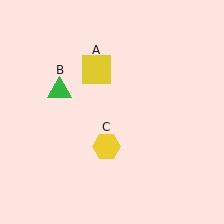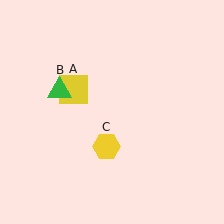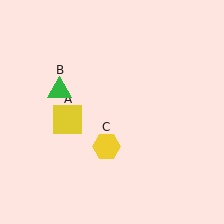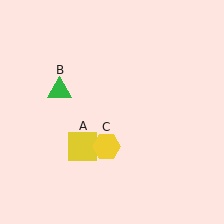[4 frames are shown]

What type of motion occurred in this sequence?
The yellow square (object A) rotated counterclockwise around the center of the scene.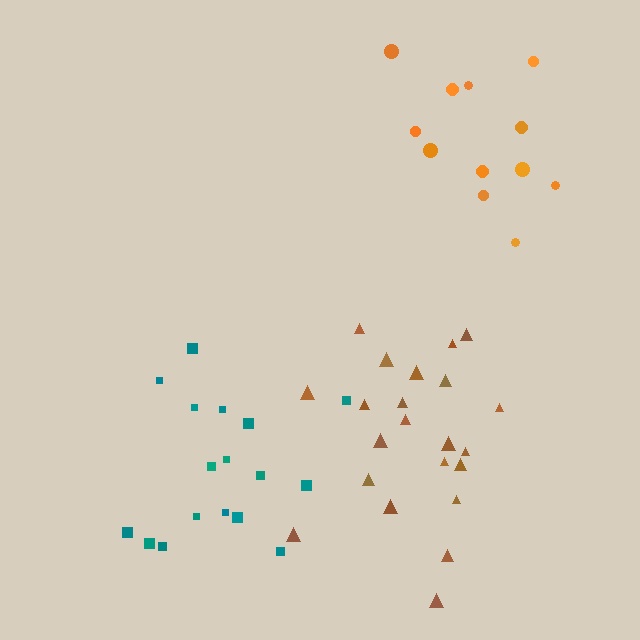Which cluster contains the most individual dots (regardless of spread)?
Brown (23).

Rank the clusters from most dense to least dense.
brown, teal, orange.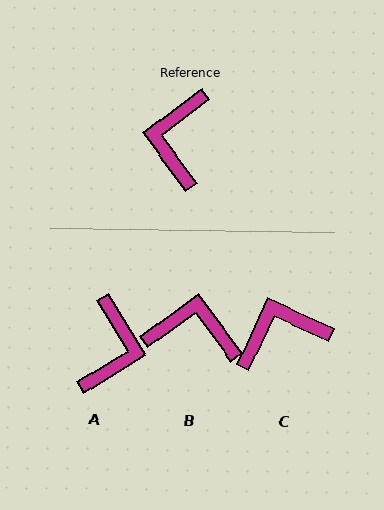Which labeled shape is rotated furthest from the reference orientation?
A, about 175 degrees away.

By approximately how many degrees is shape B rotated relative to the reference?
Approximately 91 degrees clockwise.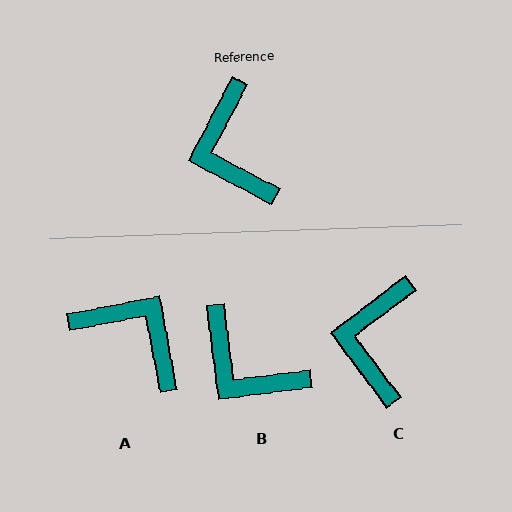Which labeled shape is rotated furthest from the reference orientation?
A, about 141 degrees away.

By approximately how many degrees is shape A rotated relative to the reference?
Approximately 141 degrees clockwise.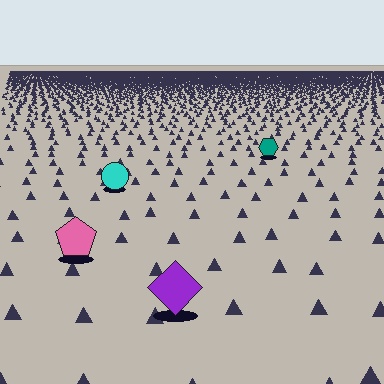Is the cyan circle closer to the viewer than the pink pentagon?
No. The pink pentagon is closer — you can tell from the texture gradient: the ground texture is coarser near it.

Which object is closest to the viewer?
The purple diamond is closest. The texture marks near it are larger and more spread out.